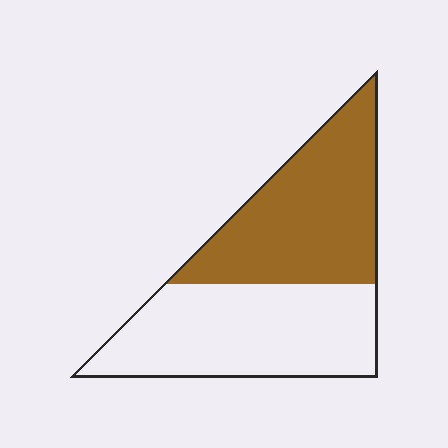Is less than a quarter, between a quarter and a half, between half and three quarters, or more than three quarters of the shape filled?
Between a quarter and a half.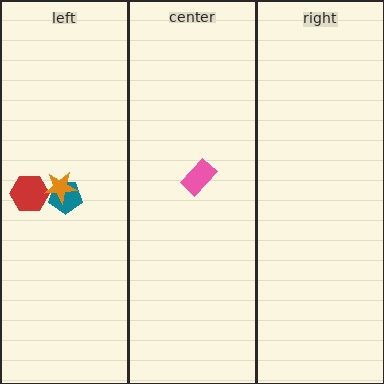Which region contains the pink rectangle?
The center region.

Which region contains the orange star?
The left region.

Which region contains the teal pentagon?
The left region.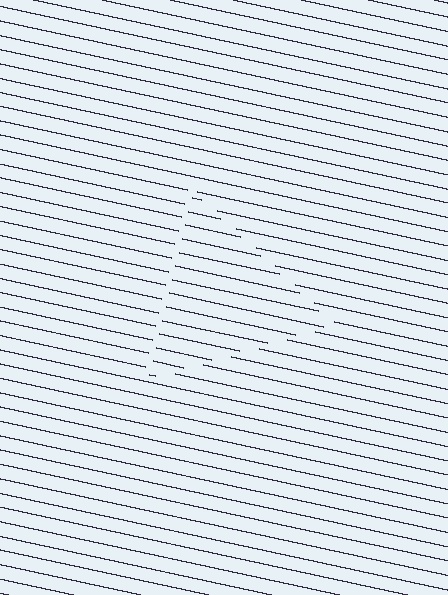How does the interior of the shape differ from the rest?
The interior of the shape contains the same grating, shifted by half a period — the contour is defined by the phase discontinuity where line-ends from the inner and outer gratings abut.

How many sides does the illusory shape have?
3 sides — the line-ends trace a triangle.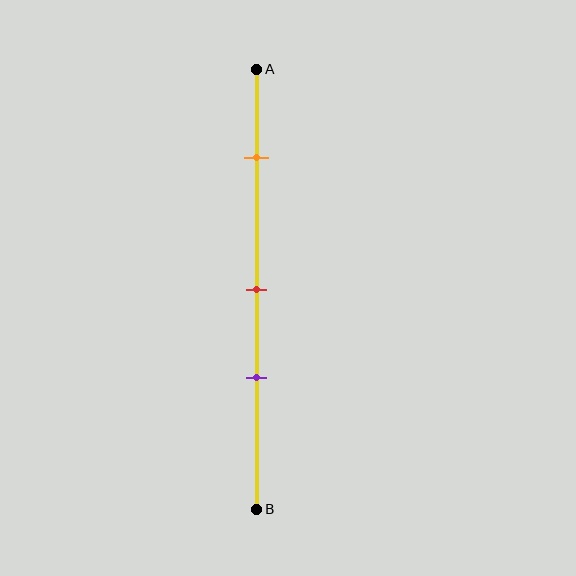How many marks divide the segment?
There are 3 marks dividing the segment.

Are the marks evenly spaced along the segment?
No, the marks are not evenly spaced.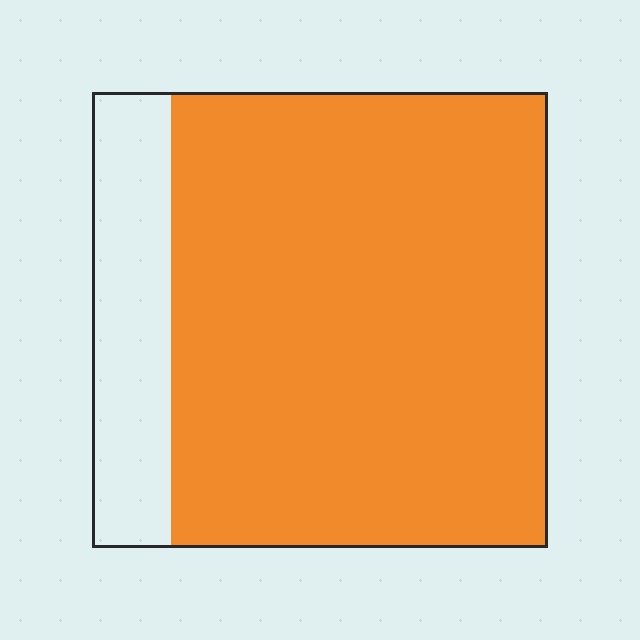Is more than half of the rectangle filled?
Yes.